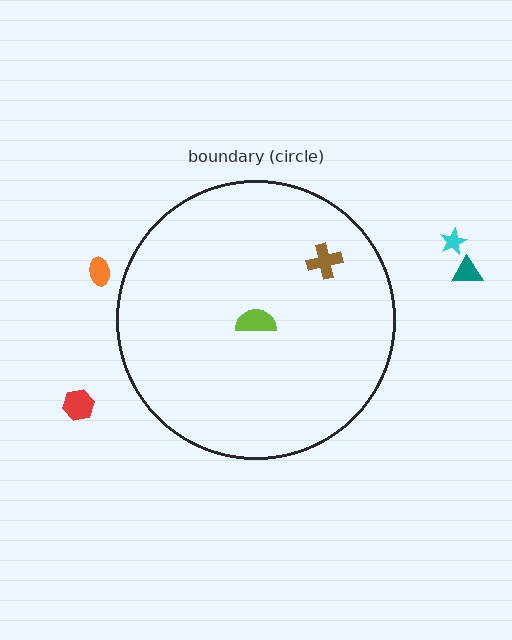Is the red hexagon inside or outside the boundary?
Outside.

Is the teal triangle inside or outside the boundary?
Outside.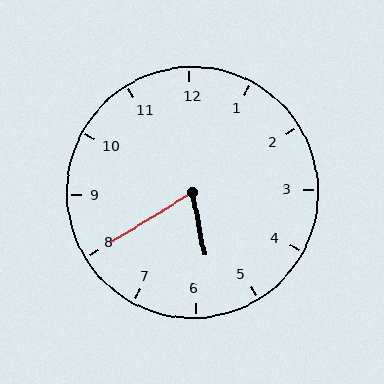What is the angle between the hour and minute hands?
Approximately 70 degrees.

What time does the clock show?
5:40.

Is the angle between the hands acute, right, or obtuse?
It is acute.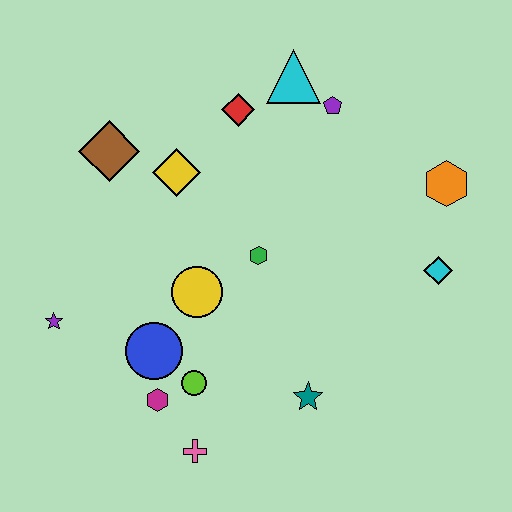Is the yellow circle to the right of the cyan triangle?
No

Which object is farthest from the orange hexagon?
The purple star is farthest from the orange hexagon.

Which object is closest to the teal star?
The lime circle is closest to the teal star.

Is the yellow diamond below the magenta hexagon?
No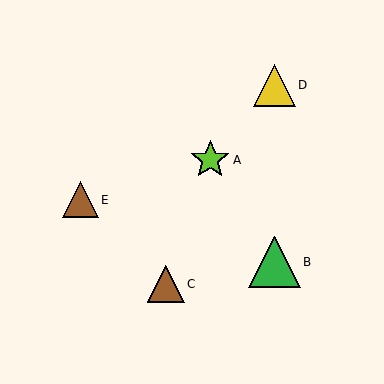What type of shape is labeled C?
Shape C is a brown triangle.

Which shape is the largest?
The green triangle (labeled B) is the largest.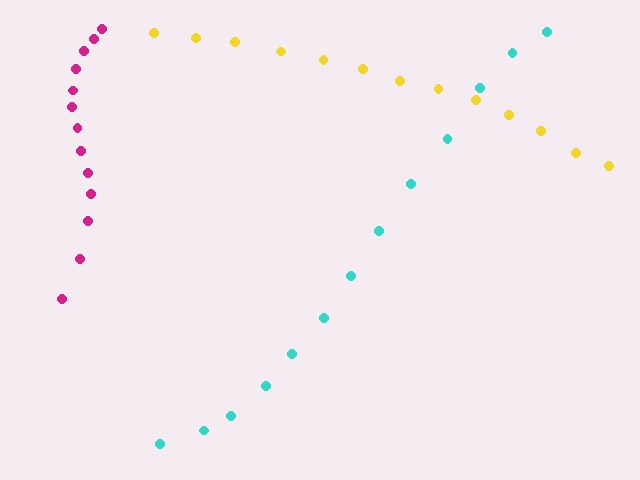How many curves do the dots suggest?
There are 3 distinct paths.